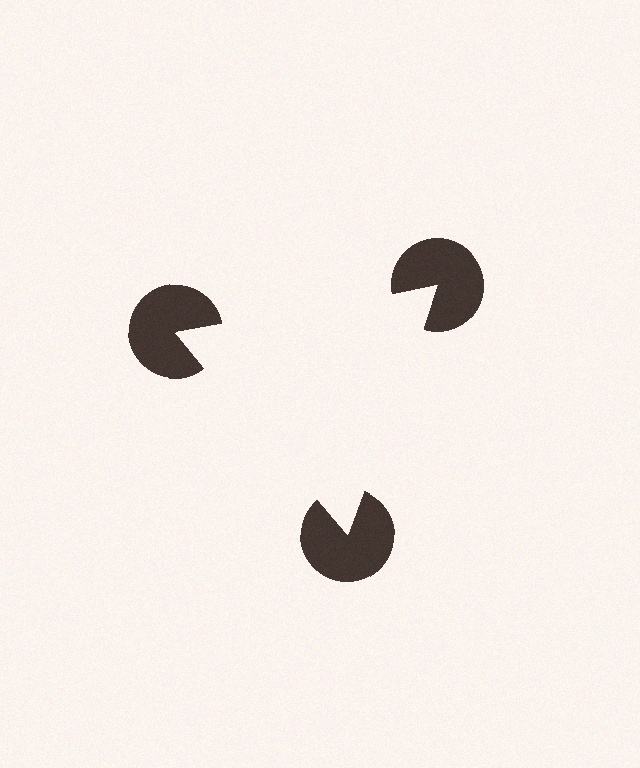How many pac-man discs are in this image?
There are 3 — one at each vertex of the illusory triangle.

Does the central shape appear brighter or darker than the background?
It typically appears slightly brighter than the background, even though no actual brightness change is drawn.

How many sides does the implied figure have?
3 sides.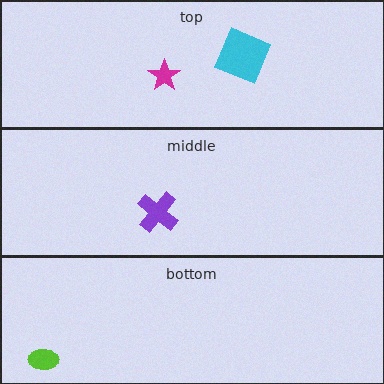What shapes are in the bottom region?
The lime ellipse.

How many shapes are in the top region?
2.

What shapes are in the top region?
The cyan square, the magenta star.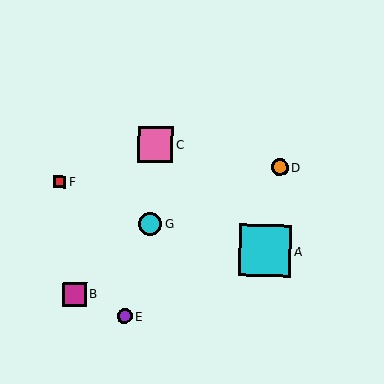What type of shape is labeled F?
Shape F is a red square.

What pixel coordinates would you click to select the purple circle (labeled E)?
Click at (124, 316) to select the purple circle E.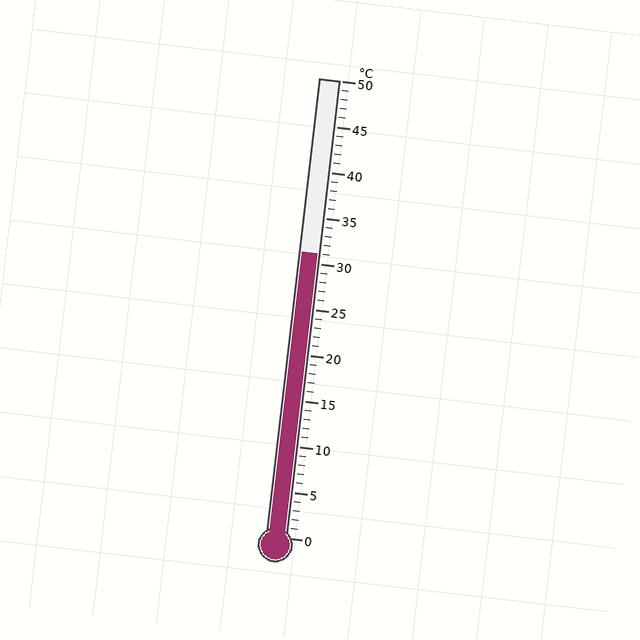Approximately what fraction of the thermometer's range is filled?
The thermometer is filled to approximately 60% of its range.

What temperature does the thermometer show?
The thermometer shows approximately 31°C.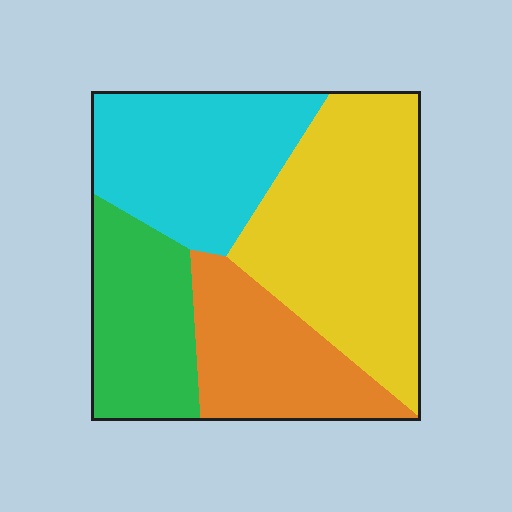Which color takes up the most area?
Yellow, at roughly 35%.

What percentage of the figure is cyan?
Cyan covers roughly 25% of the figure.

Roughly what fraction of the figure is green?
Green takes up between a sixth and a third of the figure.